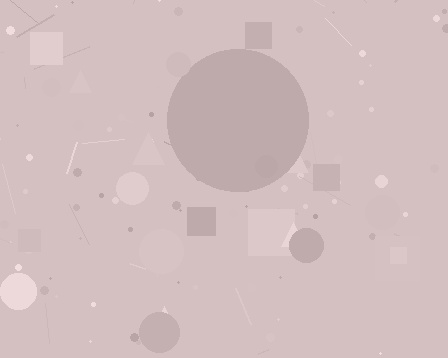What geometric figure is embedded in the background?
A circle is embedded in the background.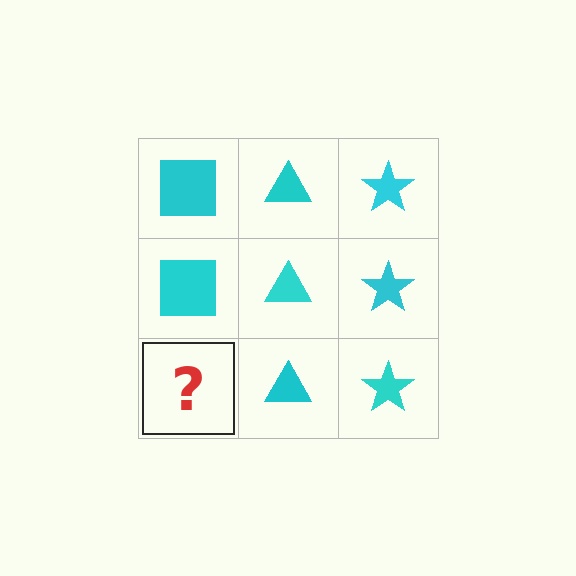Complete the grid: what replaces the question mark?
The question mark should be replaced with a cyan square.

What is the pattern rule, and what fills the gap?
The rule is that each column has a consistent shape. The gap should be filled with a cyan square.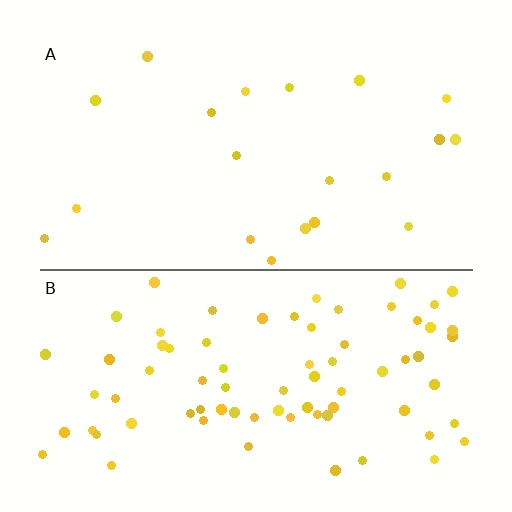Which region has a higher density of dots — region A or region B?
B (the bottom).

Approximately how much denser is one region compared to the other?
Approximately 3.8× — region B over region A.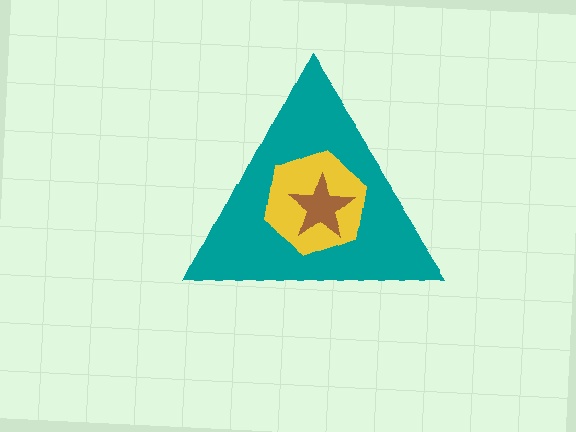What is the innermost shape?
The brown star.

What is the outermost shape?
The teal triangle.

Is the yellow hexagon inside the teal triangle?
Yes.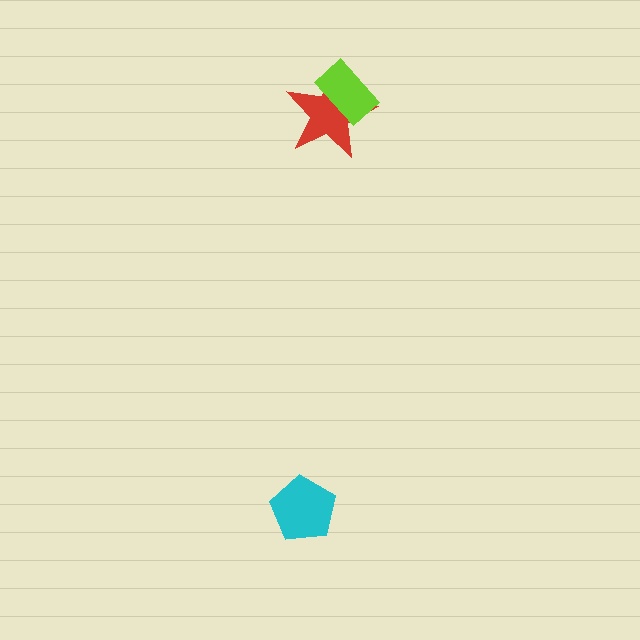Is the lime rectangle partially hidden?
No, no other shape covers it.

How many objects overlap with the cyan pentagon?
0 objects overlap with the cyan pentagon.